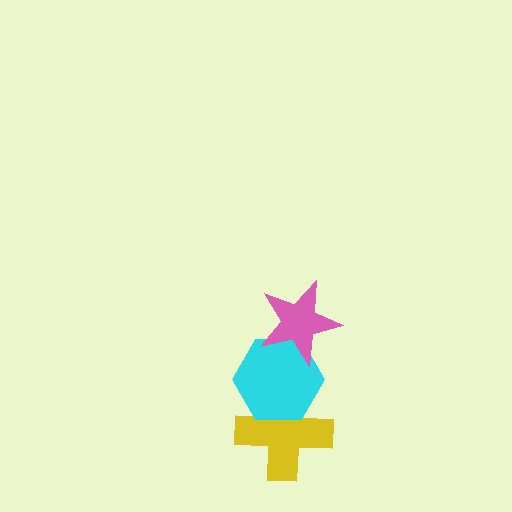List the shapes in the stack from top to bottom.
From top to bottom: the pink star, the cyan hexagon, the yellow cross.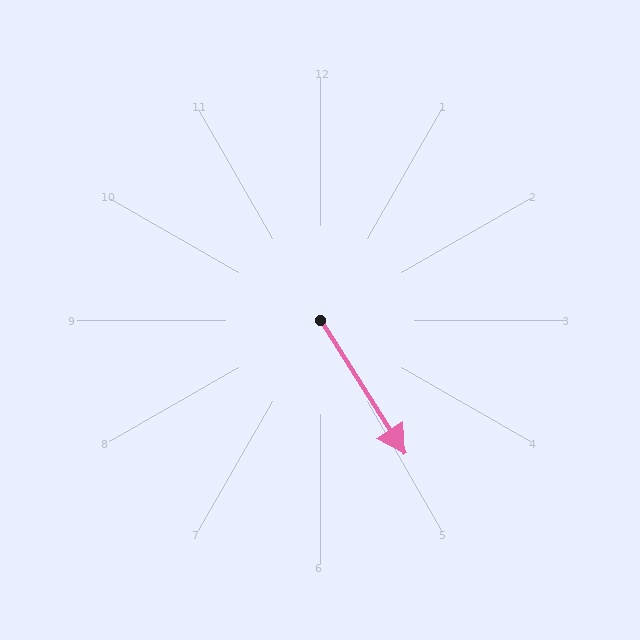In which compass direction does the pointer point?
Southeast.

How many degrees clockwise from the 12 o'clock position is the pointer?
Approximately 148 degrees.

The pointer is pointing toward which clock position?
Roughly 5 o'clock.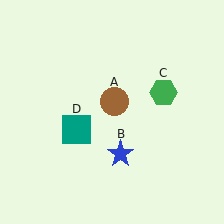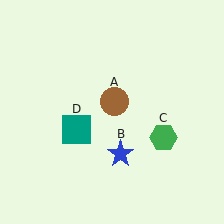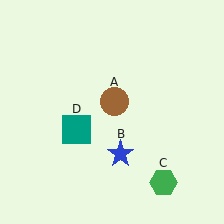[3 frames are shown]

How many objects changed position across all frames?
1 object changed position: green hexagon (object C).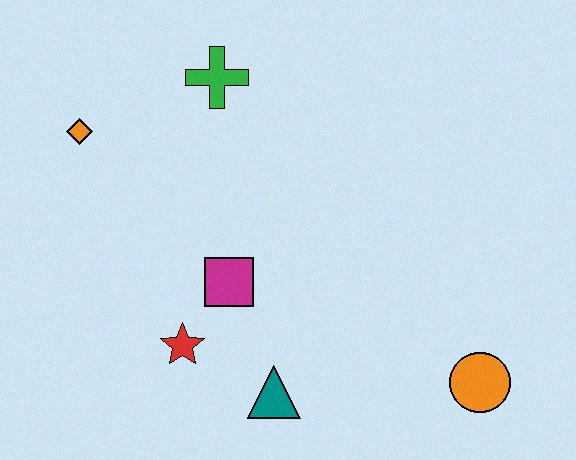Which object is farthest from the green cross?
The orange circle is farthest from the green cross.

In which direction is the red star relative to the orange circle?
The red star is to the left of the orange circle.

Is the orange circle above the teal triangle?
Yes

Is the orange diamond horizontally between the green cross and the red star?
No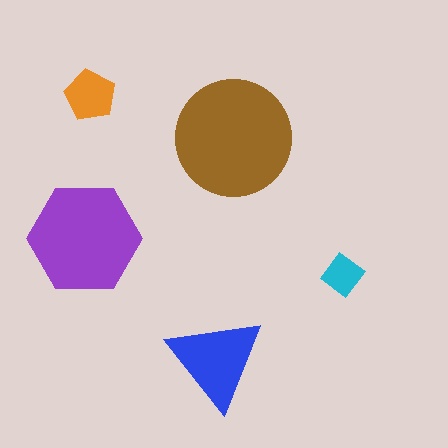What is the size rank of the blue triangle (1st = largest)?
3rd.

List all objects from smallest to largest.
The cyan diamond, the orange pentagon, the blue triangle, the purple hexagon, the brown circle.